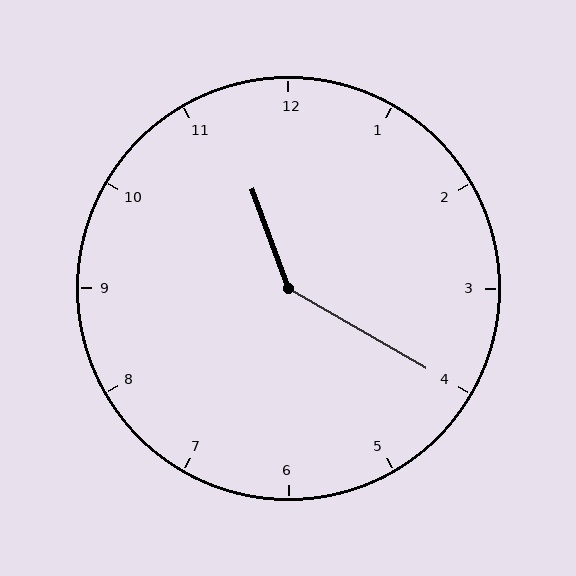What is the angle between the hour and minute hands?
Approximately 140 degrees.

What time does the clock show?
11:20.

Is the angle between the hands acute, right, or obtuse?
It is obtuse.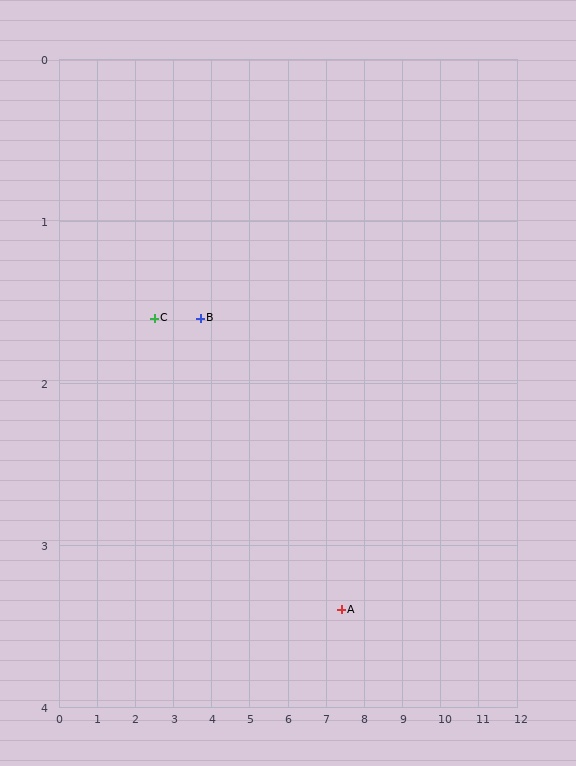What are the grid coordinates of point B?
Point B is at approximately (3.7, 1.6).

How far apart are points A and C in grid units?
Points A and C are about 5.2 grid units apart.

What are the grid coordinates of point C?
Point C is at approximately (2.5, 1.6).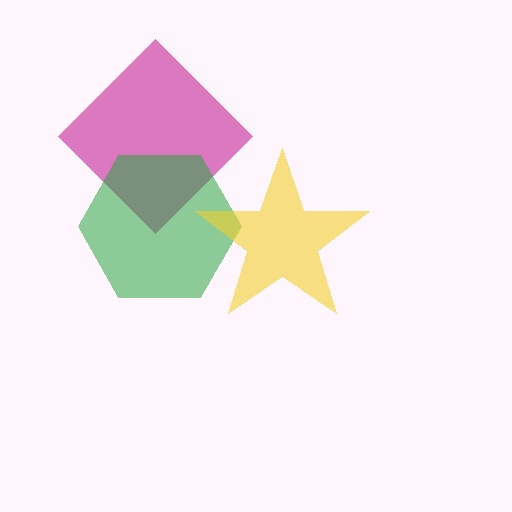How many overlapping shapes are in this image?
There are 3 overlapping shapes in the image.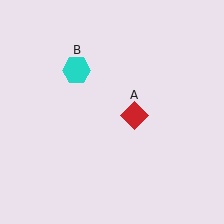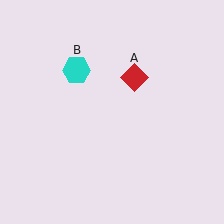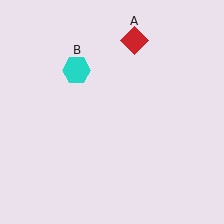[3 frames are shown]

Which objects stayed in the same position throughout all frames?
Cyan hexagon (object B) remained stationary.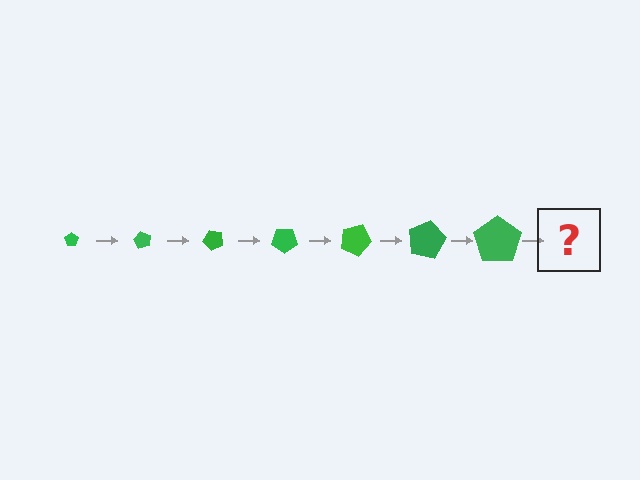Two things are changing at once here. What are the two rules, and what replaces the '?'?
The two rules are that the pentagon grows larger each step and it rotates 60 degrees each step. The '?' should be a pentagon, larger than the previous one and rotated 420 degrees from the start.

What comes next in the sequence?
The next element should be a pentagon, larger than the previous one and rotated 420 degrees from the start.